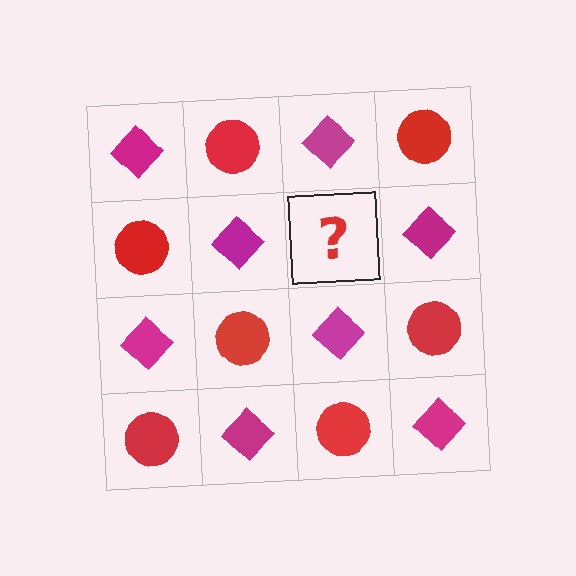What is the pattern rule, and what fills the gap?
The rule is that it alternates magenta diamond and red circle in a checkerboard pattern. The gap should be filled with a red circle.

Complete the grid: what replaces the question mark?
The question mark should be replaced with a red circle.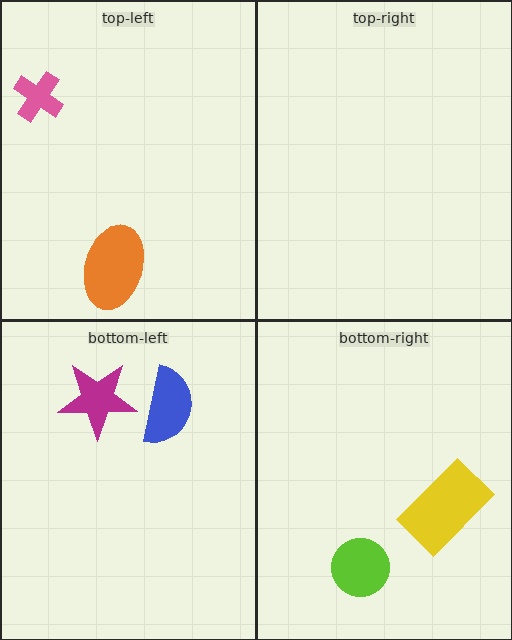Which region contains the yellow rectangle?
The bottom-right region.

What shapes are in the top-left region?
The orange ellipse, the pink cross.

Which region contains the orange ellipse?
The top-left region.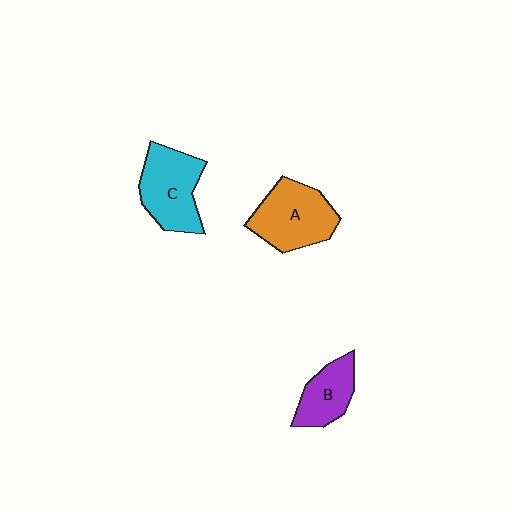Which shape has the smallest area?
Shape B (purple).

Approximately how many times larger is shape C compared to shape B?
Approximately 1.5 times.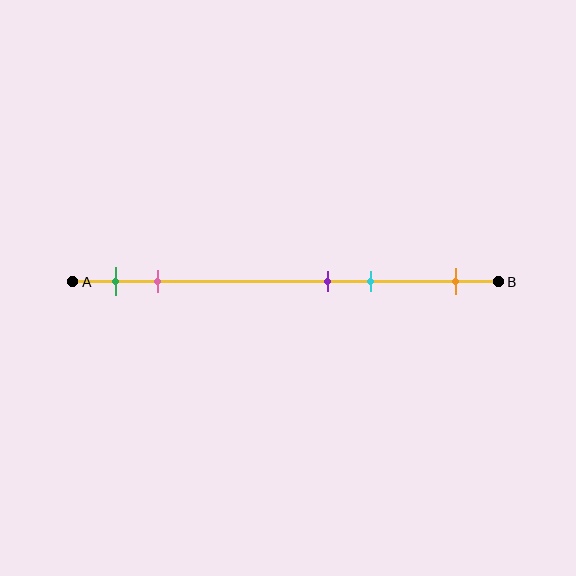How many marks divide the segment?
There are 5 marks dividing the segment.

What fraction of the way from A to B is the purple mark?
The purple mark is approximately 60% (0.6) of the way from A to B.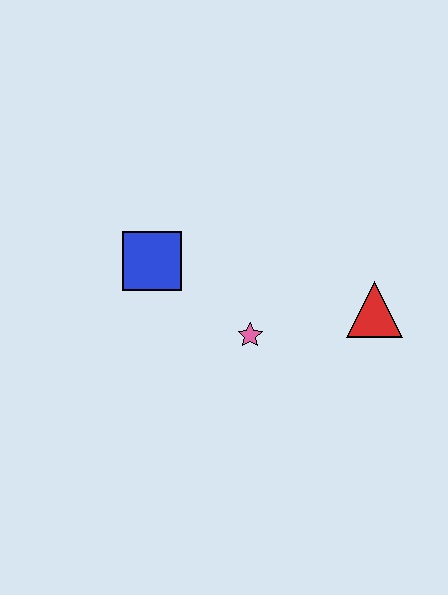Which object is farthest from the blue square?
The red triangle is farthest from the blue square.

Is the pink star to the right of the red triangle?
No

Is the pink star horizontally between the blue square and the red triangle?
Yes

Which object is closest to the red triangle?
The pink star is closest to the red triangle.